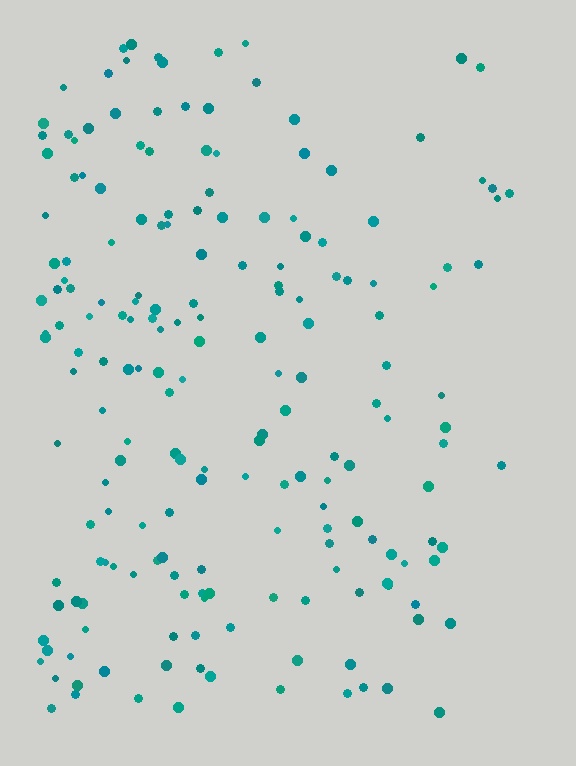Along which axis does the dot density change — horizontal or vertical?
Horizontal.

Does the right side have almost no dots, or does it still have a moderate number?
Still a moderate number, just noticeably fewer than the left.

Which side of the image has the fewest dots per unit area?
The right.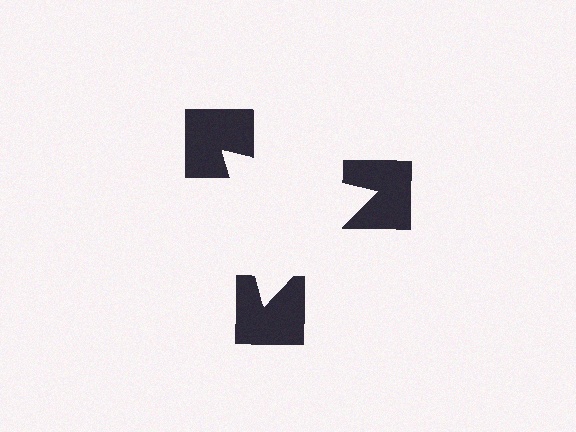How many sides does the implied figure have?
3 sides.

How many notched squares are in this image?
There are 3 — one at each vertex of the illusory triangle.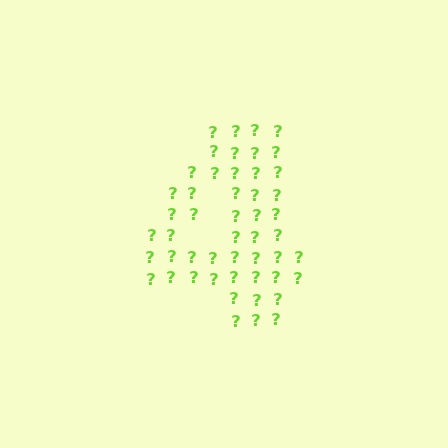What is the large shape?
The large shape is the digit 4.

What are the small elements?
The small elements are question marks.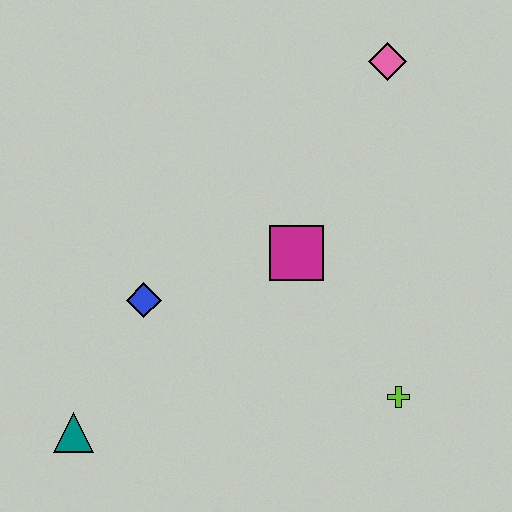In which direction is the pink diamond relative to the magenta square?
The pink diamond is above the magenta square.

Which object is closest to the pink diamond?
The magenta square is closest to the pink diamond.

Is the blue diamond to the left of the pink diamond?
Yes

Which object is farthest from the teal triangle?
The pink diamond is farthest from the teal triangle.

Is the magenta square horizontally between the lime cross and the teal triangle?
Yes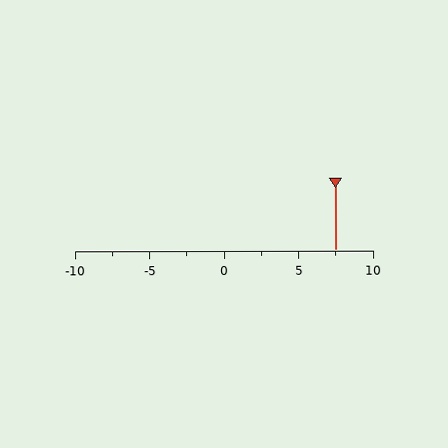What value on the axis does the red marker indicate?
The marker indicates approximately 7.5.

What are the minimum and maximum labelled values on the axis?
The axis runs from -10 to 10.